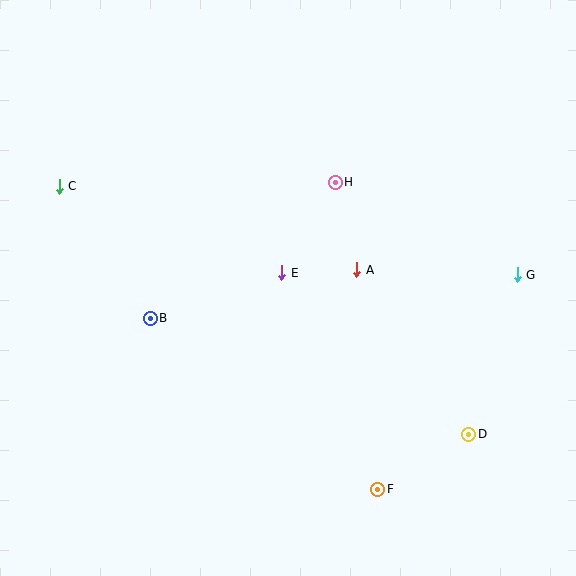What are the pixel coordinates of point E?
Point E is at (282, 273).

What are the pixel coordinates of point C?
Point C is at (59, 186).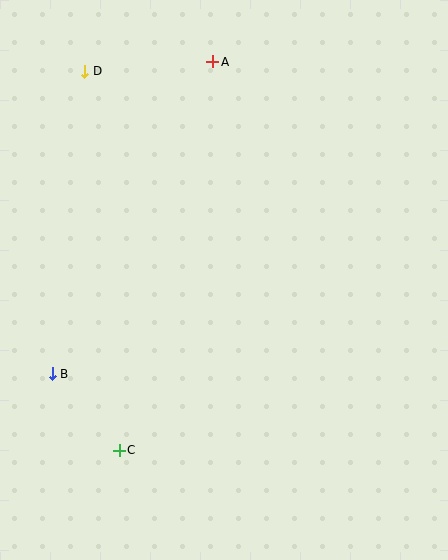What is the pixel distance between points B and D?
The distance between B and D is 304 pixels.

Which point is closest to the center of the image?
Point B at (52, 374) is closest to the center.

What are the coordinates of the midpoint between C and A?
The midpoint between C and A is at (166, 256).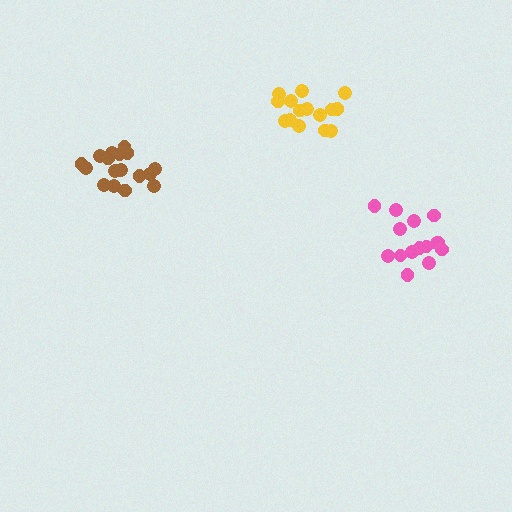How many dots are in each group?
Group 1: 15 dots, Group 2: 17 dots, Group 3: 15 dots (47 total).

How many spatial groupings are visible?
There are 3 spatial groupings.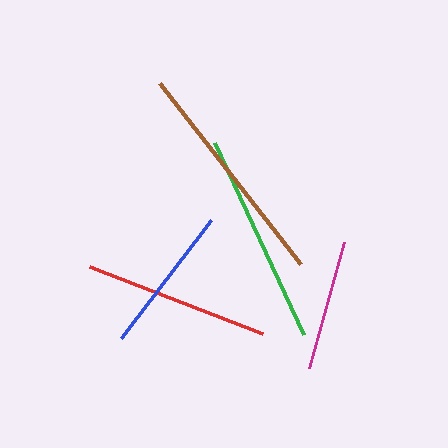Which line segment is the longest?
The brown line is the longest at approximately 229 pixels.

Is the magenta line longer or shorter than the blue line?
The blue line is longer than the magenta line.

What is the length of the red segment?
The red segment is approximately 185 pixels long.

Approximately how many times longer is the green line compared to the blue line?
The green line is approximately 1.4 times the length of the blue line.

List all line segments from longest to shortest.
From longest to shortest: brown, green, red, blue, magenta.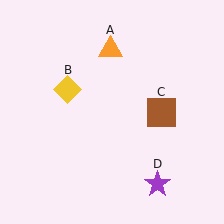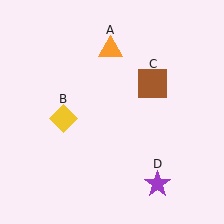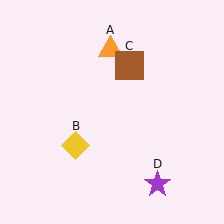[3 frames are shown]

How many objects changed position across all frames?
2 objects changed position: yellow diamond (object B), brown square (object C).